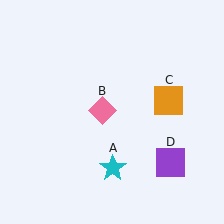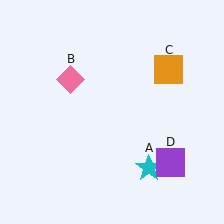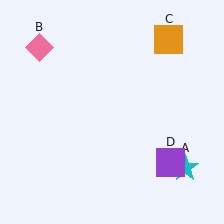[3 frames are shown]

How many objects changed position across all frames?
3 objects changed position: cyan star (object A), pink diamond (object B), orange square (object C).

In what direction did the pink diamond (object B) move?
The pink diamond (object B) moved up and to the left.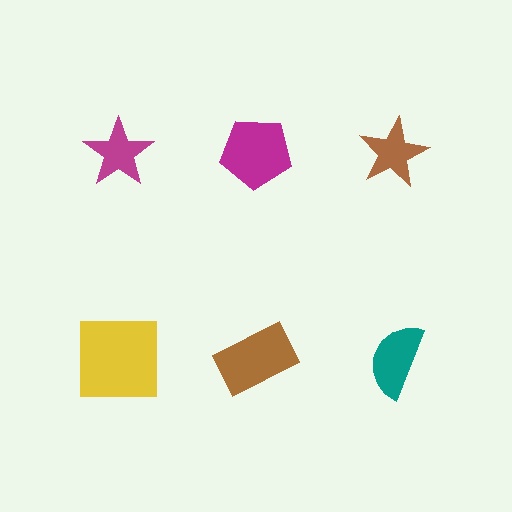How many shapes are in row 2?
3 shapes.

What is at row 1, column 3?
A brown star.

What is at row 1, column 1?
A magenta star.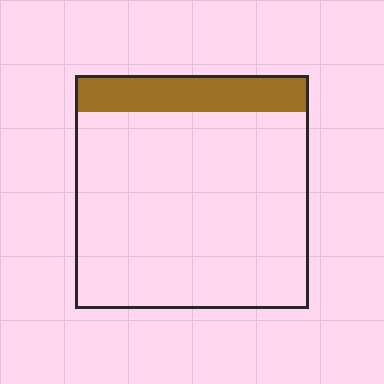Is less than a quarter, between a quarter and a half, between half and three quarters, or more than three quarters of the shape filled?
Less than a quarter.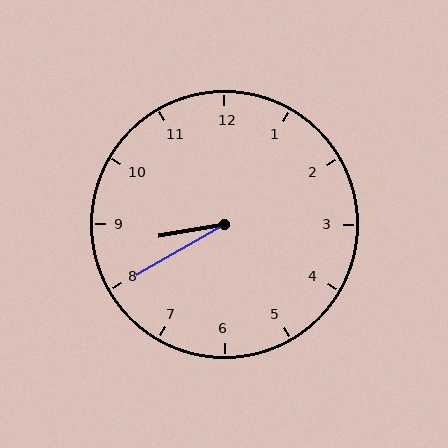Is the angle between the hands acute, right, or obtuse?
It is acute.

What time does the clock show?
8:40.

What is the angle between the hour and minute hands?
Approximately 20 degrees.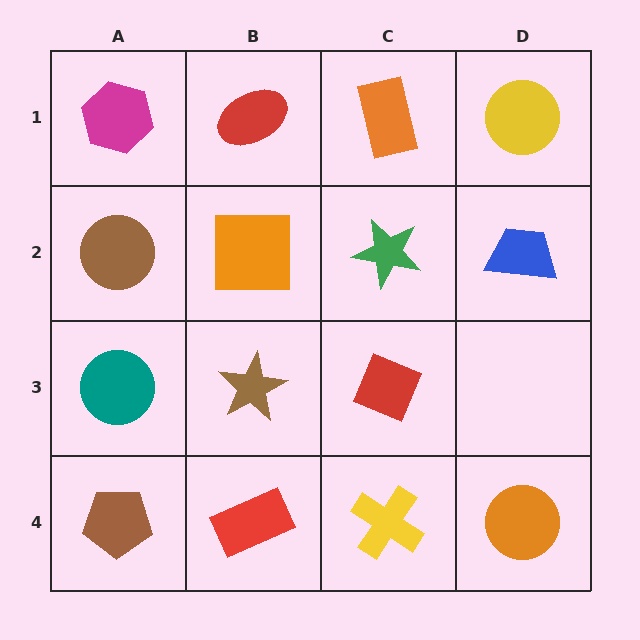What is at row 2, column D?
A blue trapezoid.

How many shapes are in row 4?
4 shapes.